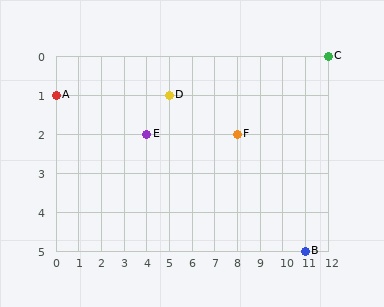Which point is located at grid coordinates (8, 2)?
Point F is at (8, 2).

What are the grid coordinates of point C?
Point C is at grid coordinates (12, 0).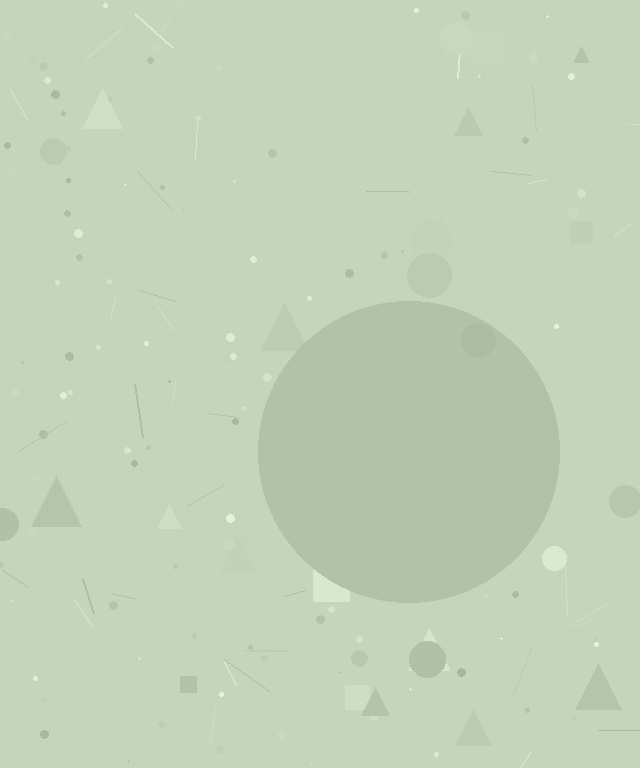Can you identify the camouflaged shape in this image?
The camouflaged shape is a circle.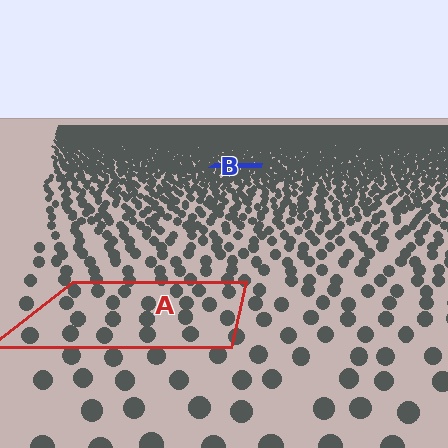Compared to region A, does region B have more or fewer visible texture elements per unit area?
Region B has more texture elements per unit area — they are packed more densely because it is farther away.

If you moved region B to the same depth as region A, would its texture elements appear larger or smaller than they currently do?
They would appear larger. At a closer depth, the same texture elements are projected at a bigger on-screen size.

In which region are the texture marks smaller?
The texture marks are smaller in region B, because it is farther away.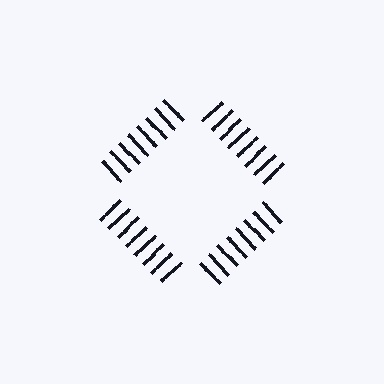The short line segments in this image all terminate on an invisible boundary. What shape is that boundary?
An illusory square — the line segments terminate on its edges but no continuous stroke is drawn.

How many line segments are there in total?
32 — 8 along each of the 4 edges.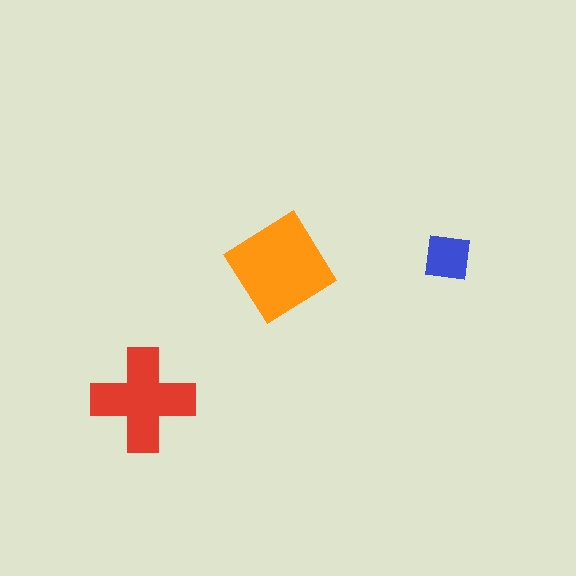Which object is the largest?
The orange diamond.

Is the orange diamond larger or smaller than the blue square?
Larger.